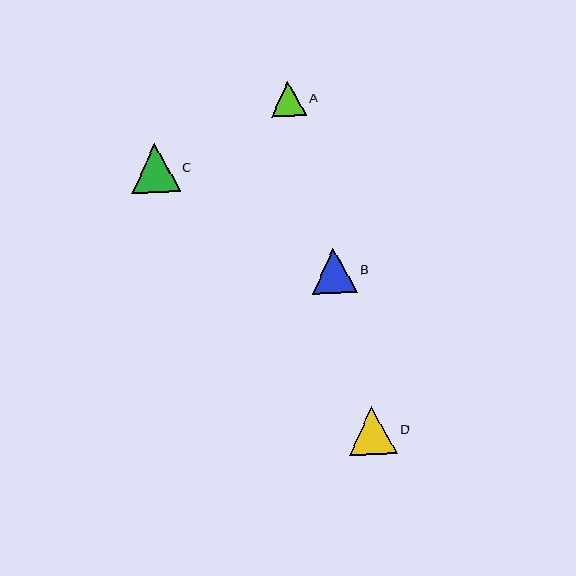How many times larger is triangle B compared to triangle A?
Triangle B is approximately 1.3 times the size of triangle A.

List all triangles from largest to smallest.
From largest to smallest: C, D, B, A.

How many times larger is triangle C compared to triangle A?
Triangle C is approximately 1.4 times the size of triangle A.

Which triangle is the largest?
Triangle C is the largest with a size of approximately 49 pixels.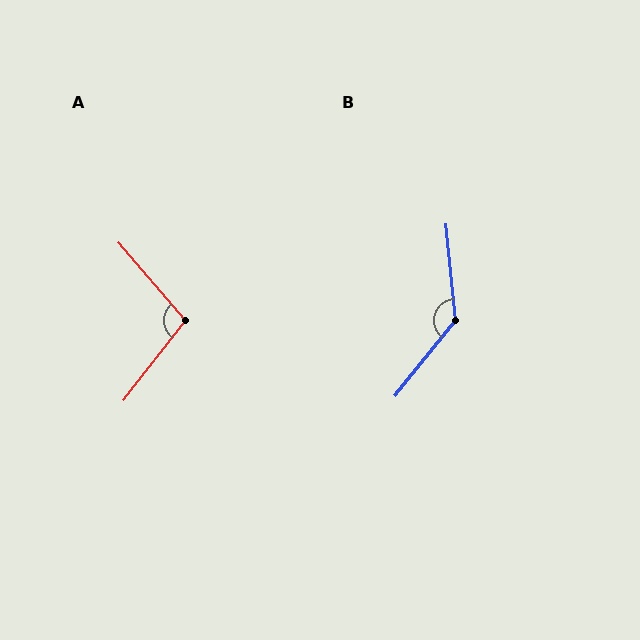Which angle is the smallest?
A, at approximately 101 degrees.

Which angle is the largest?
B, at approximately 136 degrees.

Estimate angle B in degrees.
Approximately 136 degrees.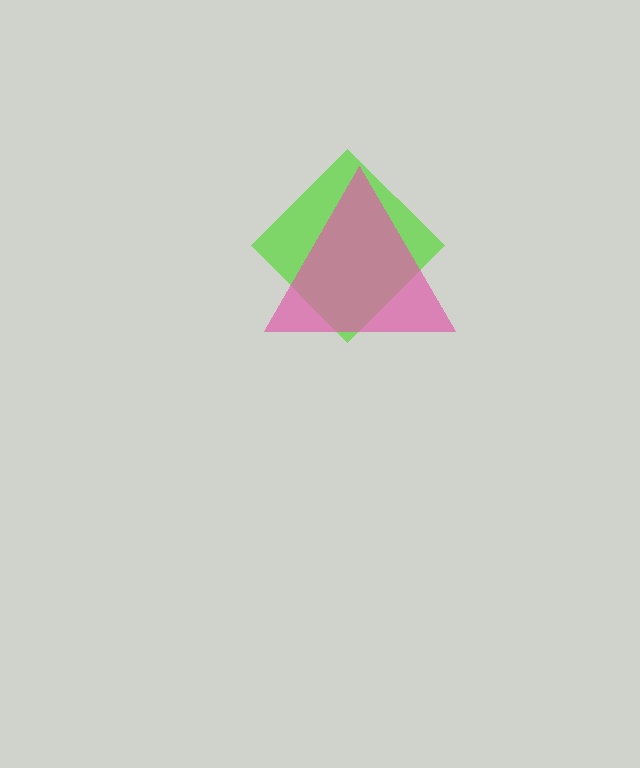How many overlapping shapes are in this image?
There are 2 overlapping shapes in the image.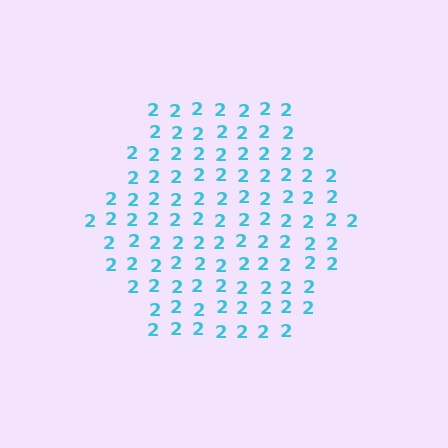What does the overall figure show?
The overall figure shows a hexagon.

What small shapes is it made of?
It is made of small digit 2's.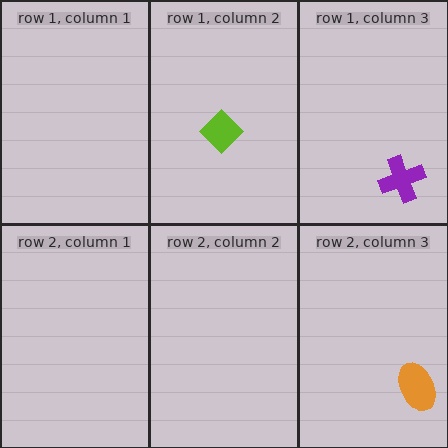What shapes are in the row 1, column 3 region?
The purple cross.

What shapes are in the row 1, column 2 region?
The lime diamond.